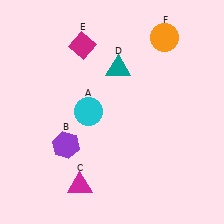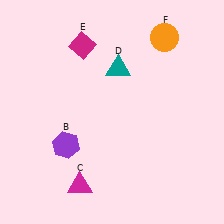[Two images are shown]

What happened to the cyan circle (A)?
The cyan circle (A) was removed in Image 2. It was in the top-left area of Image 1.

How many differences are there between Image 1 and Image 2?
There is 1 difference between the two images.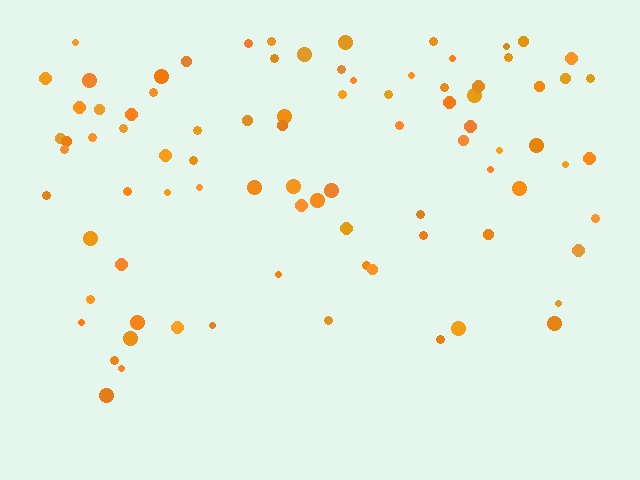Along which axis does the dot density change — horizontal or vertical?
Vertical.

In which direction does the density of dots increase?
From bottom to top, with the top side densest.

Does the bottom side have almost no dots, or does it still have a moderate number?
Still a moderate number, just noticeably fewer than the top.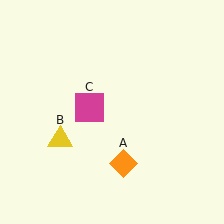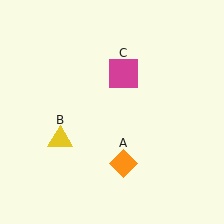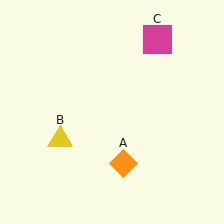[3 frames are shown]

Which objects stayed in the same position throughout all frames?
Orange diamond (object A) and yellow triangle (object B) remained stationary.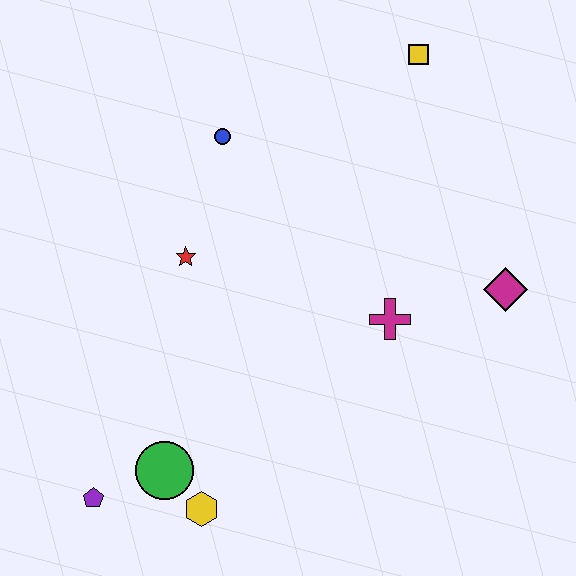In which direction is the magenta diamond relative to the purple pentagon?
The magenta diamond is to the right of the purple pentagon.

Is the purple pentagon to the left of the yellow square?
Yes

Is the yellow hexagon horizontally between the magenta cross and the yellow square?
No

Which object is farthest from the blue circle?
The purple pentagon is farthest from the blue circle.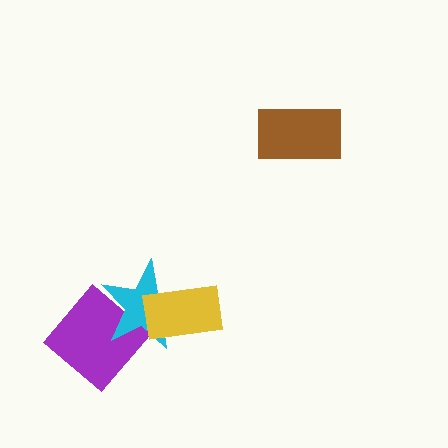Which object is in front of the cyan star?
The yellow rectangle is in front of the cyan star.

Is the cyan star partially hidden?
Yes, it is partially covered by another shape.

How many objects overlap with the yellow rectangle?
1 object overlaps with the yellow rectangle.